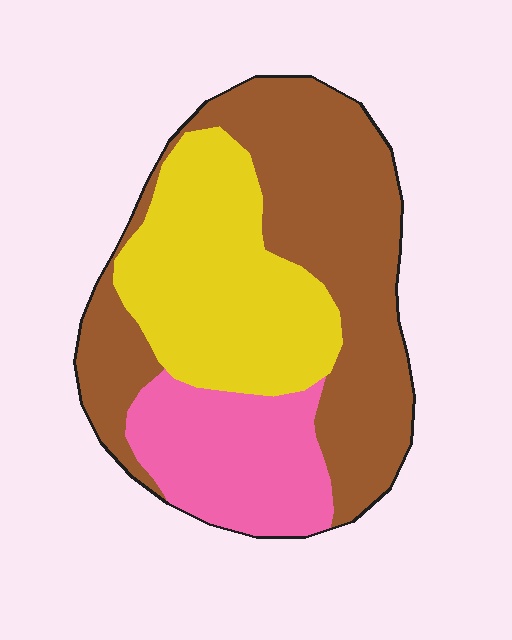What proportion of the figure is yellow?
Yellow covers 32% of the figure.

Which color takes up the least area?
Pink, at roughly 20%.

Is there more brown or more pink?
Brown.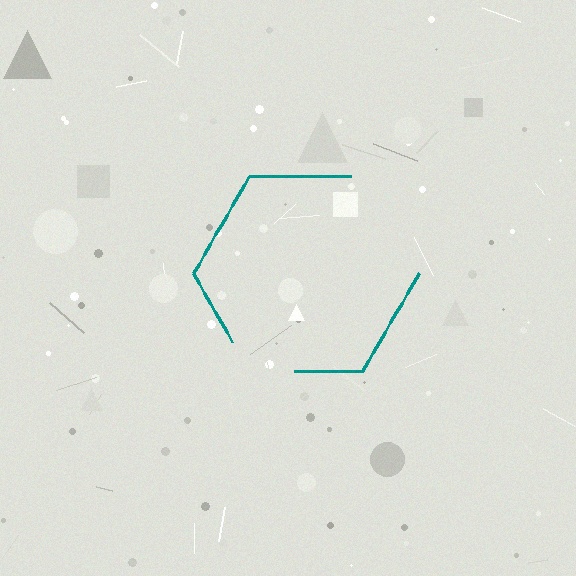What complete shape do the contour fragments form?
The contour fragments form a hexagon.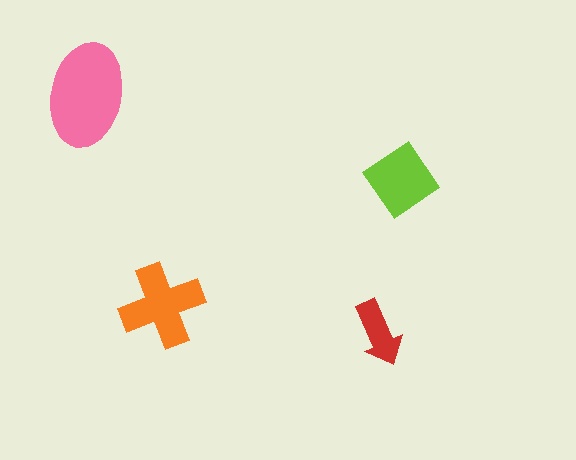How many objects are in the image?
There are 4 objects in the image.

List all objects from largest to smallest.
The pink ellipse, the orange cross, the lime diamond, the red arrow.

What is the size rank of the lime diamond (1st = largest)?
3rd.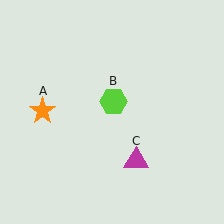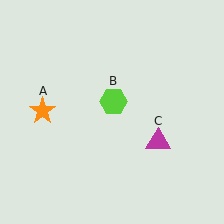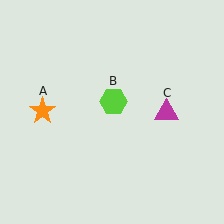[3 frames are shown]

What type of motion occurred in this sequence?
The magenta triangle (object C) rotated counterclockwise around the center of the scene.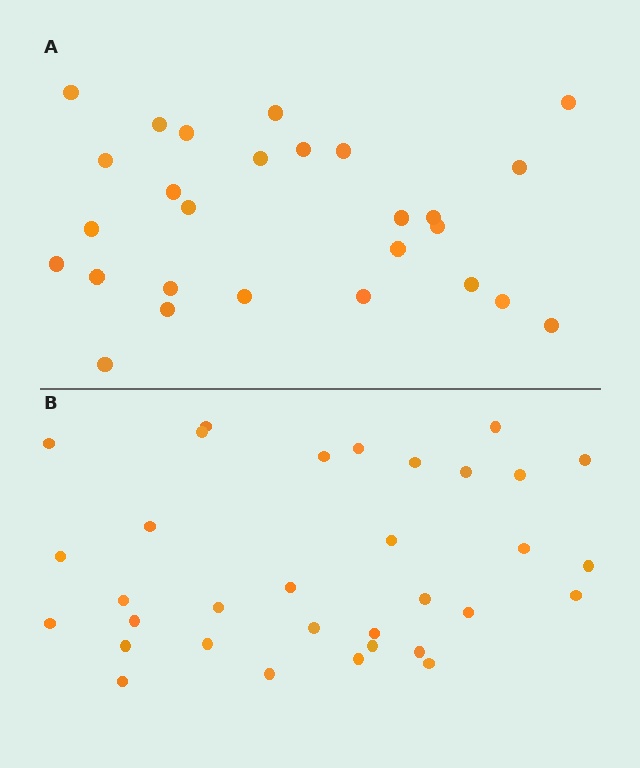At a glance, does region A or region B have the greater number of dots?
Region B (the bottom region) has more dots.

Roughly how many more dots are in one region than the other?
Region B has about 6 more dots than region A.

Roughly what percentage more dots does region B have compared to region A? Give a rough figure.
About 20% more.